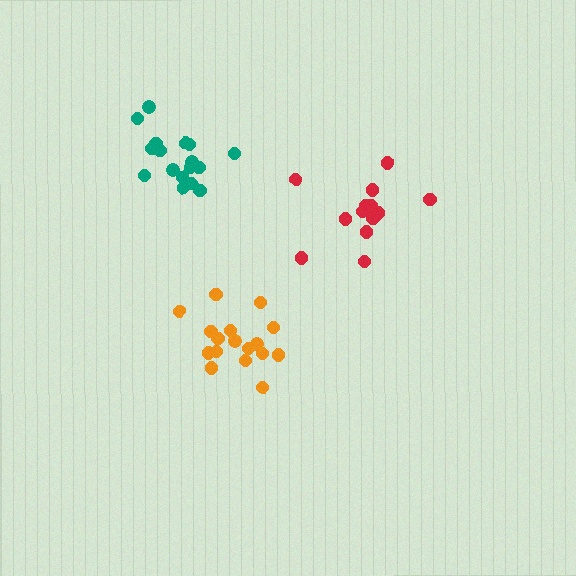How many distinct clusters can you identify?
There are 3 distinct clusters.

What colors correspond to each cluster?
The clusters are colored: red, teal, orange.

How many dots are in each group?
Group 1: 14 dots, Group 2: 17 dots, Group 3: 17 dots (48 total).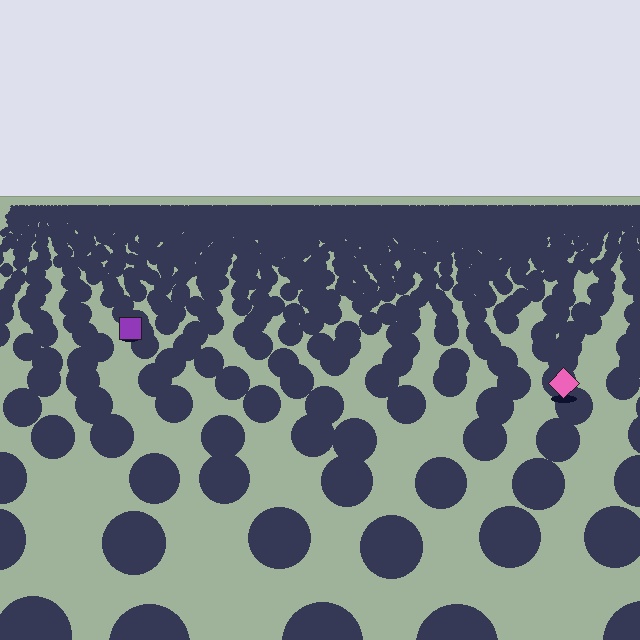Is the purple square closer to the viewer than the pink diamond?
No. The pink diamond is closer — you can tell from the texture gradient: the ground texture is coarser near it.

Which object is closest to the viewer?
The pink diamond is closest. The texture marks near it are larger and more spread out.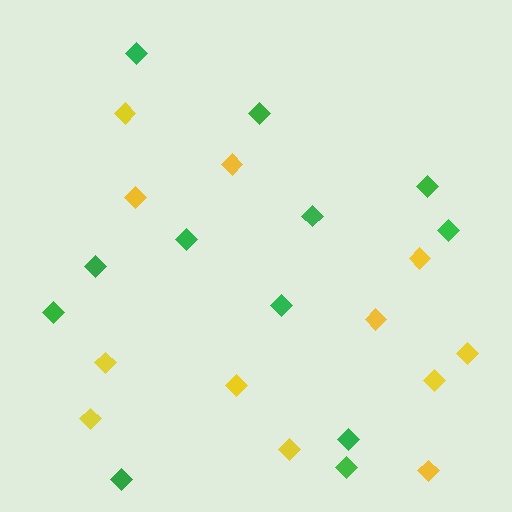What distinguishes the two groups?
There are 2 groups: one group of green diamonds (12) and one group of yellow diamonds (12).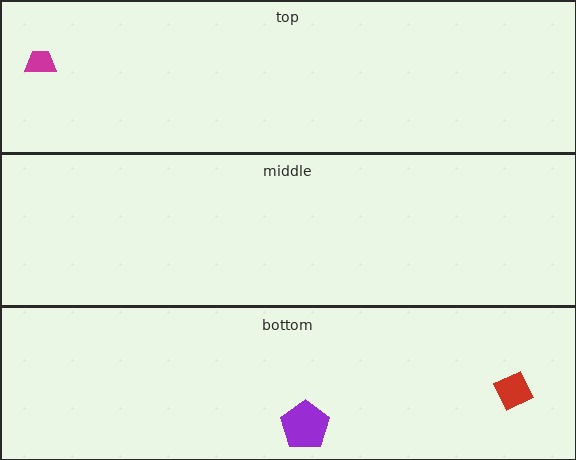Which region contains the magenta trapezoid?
The top region.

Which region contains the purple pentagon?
The bottom region.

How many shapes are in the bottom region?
2.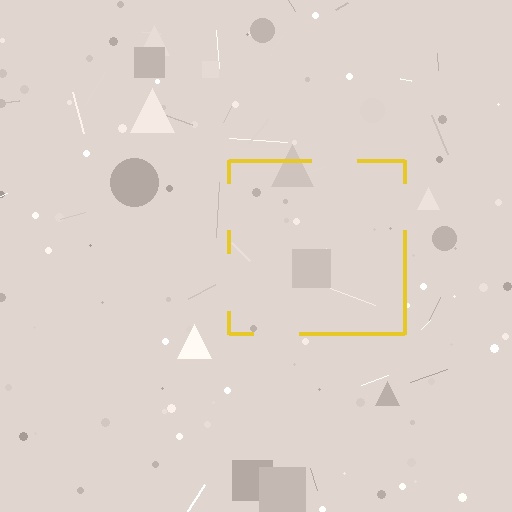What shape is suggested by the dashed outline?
The dashed outline suggests a square.